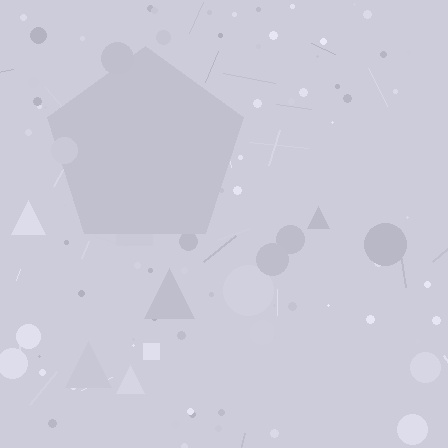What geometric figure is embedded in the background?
A pentagon is embedded in the background.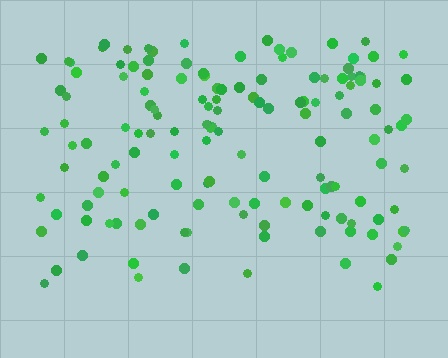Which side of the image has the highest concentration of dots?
The top.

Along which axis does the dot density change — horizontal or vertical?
Vertical.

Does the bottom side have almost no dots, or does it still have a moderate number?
Still a moderate number, just noticeably fewer than the top.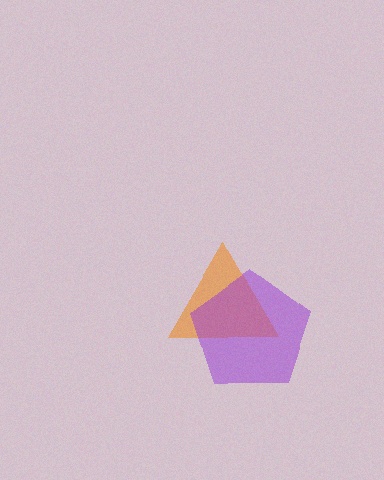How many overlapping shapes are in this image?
There are 2 overlapping shapes in the image.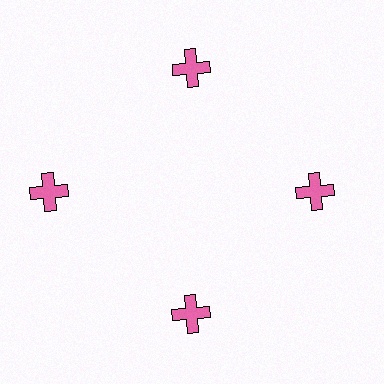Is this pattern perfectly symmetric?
No. The 4 pink crosses are arranged in a ring, but one element near the 9 o'clock position is pushed outward from the center, breaking the 4-fold rotational symmetry.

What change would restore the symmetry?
The symmetry would be restored by moving it inward, back onto the ring so that all 4 crosses sit at equal angles and equal distance from the center.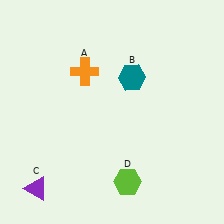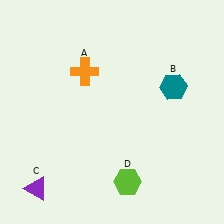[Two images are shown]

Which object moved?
The teal hexagon (B) moved right.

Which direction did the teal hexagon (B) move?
The teal hexagon (B) moved right.